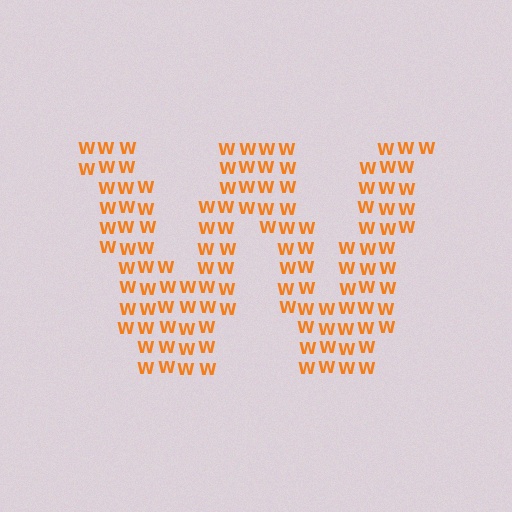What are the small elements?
The small elements are letter W's.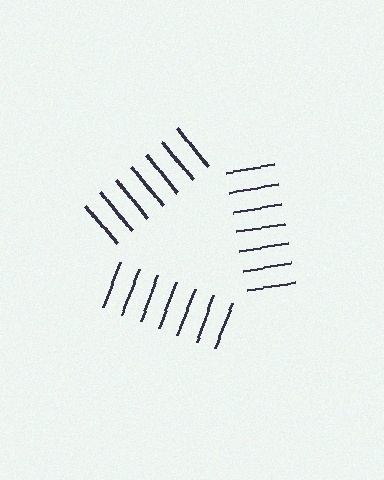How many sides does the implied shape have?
3 sides — the line-ends trace a triangle.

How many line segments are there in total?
21 — 7 along each of the 3 edges.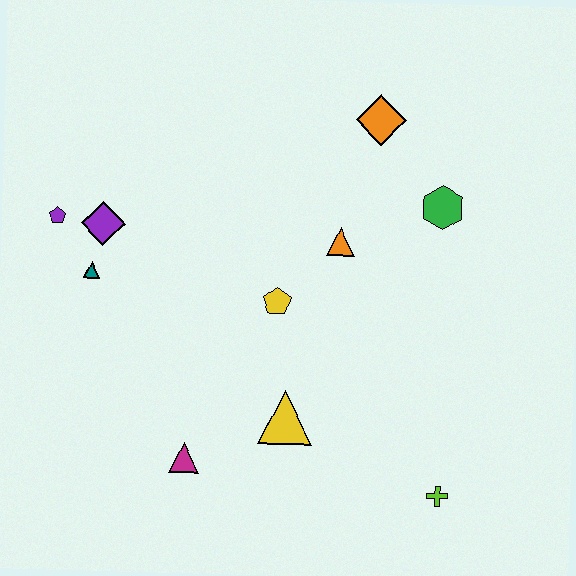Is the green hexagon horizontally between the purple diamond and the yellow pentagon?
No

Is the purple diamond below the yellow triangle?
No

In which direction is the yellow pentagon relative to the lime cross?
The yellow pentagon is above the lime cross.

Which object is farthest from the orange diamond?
The magenta triangle is farthest from the orange diamond.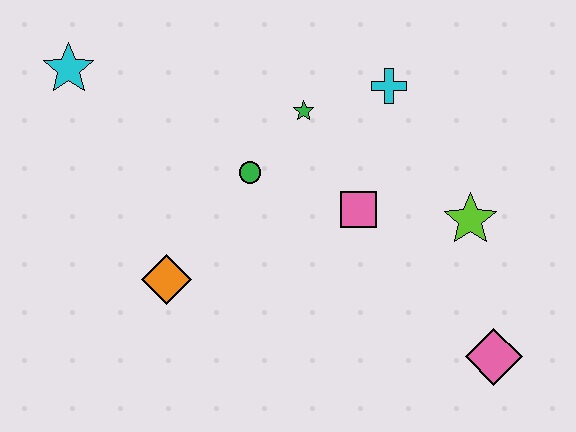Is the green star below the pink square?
No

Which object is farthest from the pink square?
The cyan star is farthest from the pink square.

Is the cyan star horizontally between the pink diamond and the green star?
No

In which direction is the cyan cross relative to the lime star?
The cyan cross is above the lime star.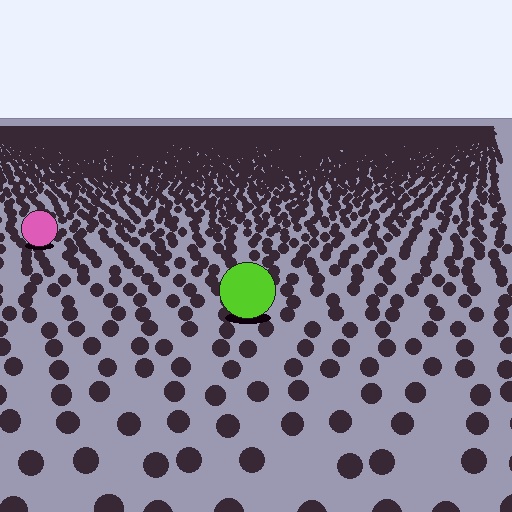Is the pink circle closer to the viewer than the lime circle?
No. The lime circle is closer — you can tell from the texture gradient: the ground texture is coarser near it.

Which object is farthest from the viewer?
The pink circle is farthest from the viewer. It appears smaller and the ground texture around it is denser.